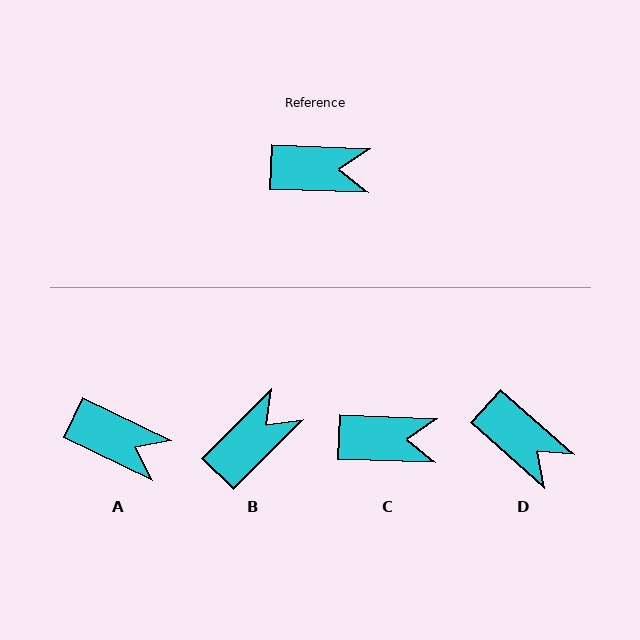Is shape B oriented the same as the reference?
No, it is off by about 47 degrees.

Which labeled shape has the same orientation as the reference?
C.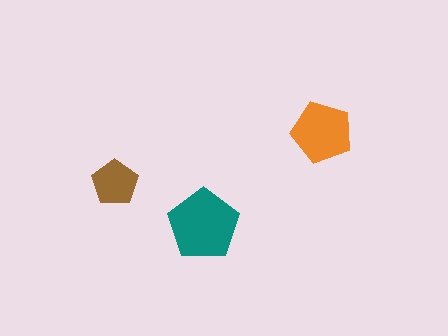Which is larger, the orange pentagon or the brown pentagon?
The orange one.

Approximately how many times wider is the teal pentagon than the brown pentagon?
About 1.5 times wider.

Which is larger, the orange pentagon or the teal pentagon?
The teal one.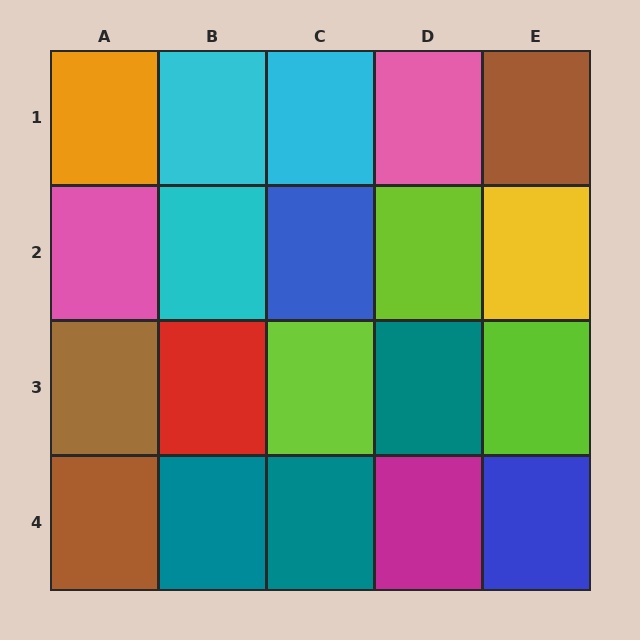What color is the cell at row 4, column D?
Magenta.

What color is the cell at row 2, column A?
Pink.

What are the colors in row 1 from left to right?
Orange, cyan, cyan, pink, brown.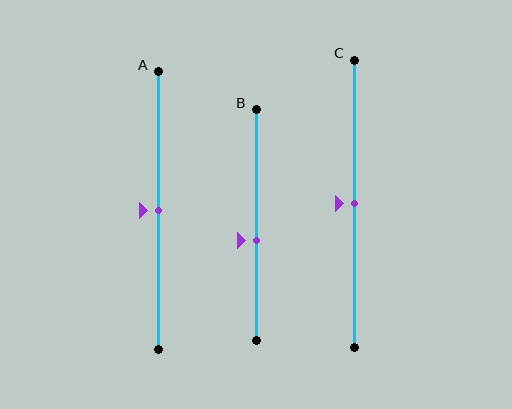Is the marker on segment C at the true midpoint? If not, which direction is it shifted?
Yes, the marker on segment C is at the true midpoint.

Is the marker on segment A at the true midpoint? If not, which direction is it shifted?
Yes, the marker on segment A is at the true midpoint.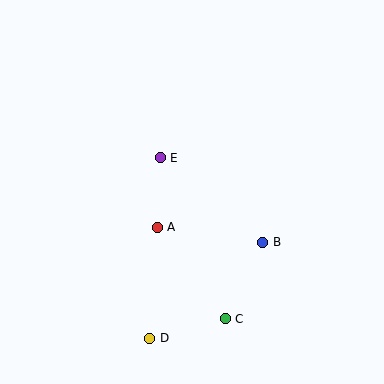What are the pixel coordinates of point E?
Point E is at (160, 158).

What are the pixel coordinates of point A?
Point A is at (157, 227).